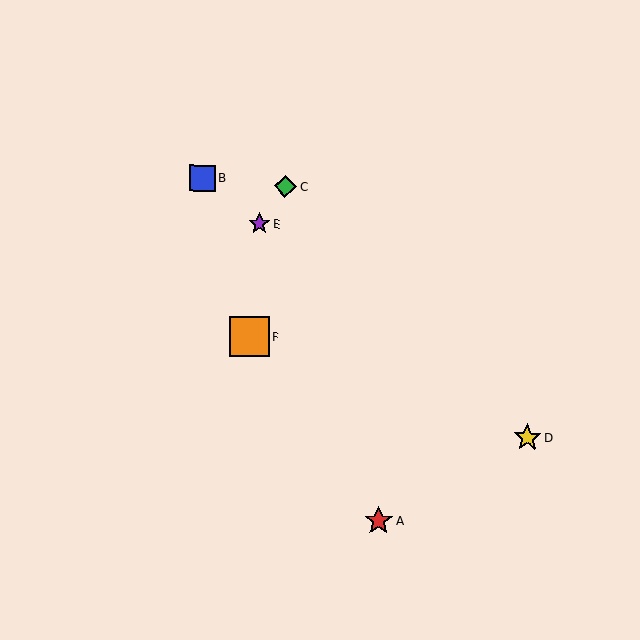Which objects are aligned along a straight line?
Objects B, D, E are aligned along a straight line.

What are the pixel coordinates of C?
Object C is at (285, 186).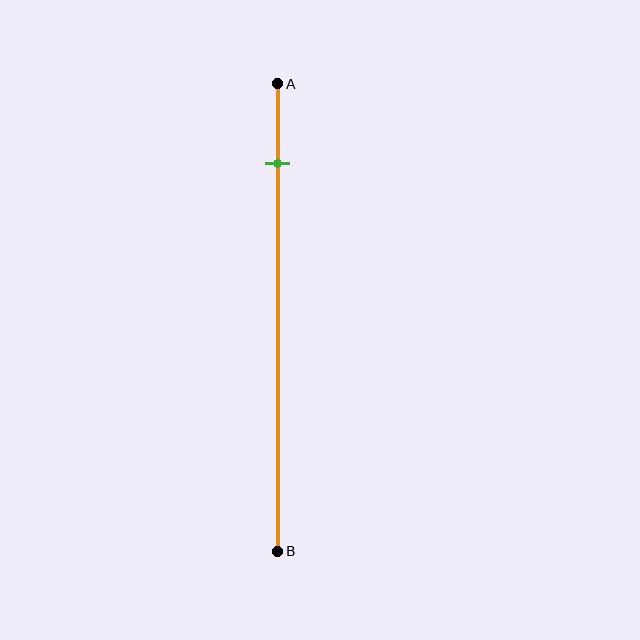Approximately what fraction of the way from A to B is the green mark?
The green mark is approximately 15% of the way from A to B.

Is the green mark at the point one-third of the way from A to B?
No, the mark is at about 15% from A, not at the 33% one-third point.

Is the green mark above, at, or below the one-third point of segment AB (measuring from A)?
The green mark is above the one-third point of segment AB.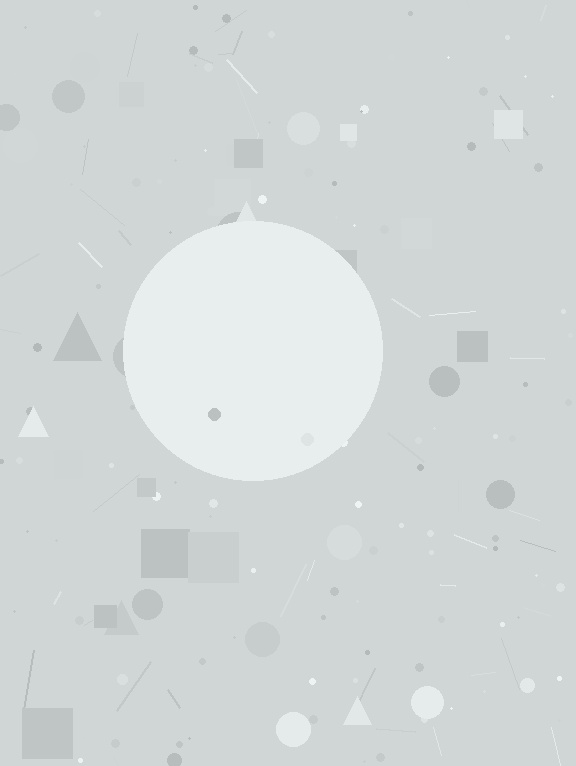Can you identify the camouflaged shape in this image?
The camouflaged shape is a circle.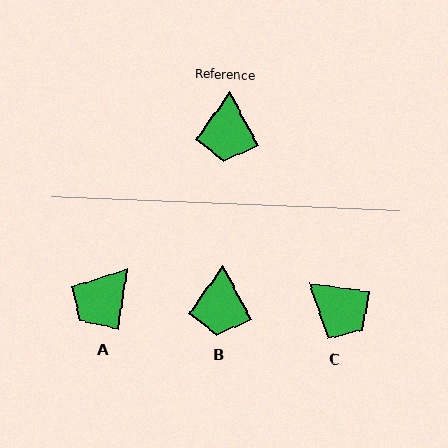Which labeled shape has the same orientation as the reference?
B.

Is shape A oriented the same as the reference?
No, it is off by about 37 degrees.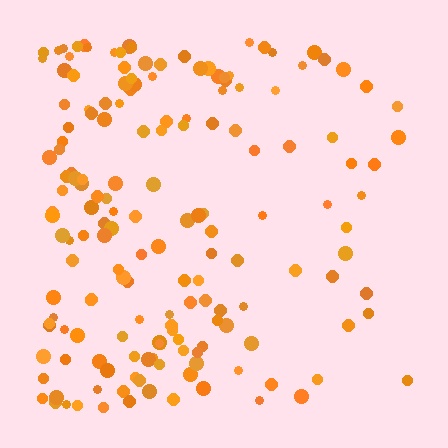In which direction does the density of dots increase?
From right to left, with the left side densest.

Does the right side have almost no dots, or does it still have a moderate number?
Still a moderate number, just noticeably fewer than the left.